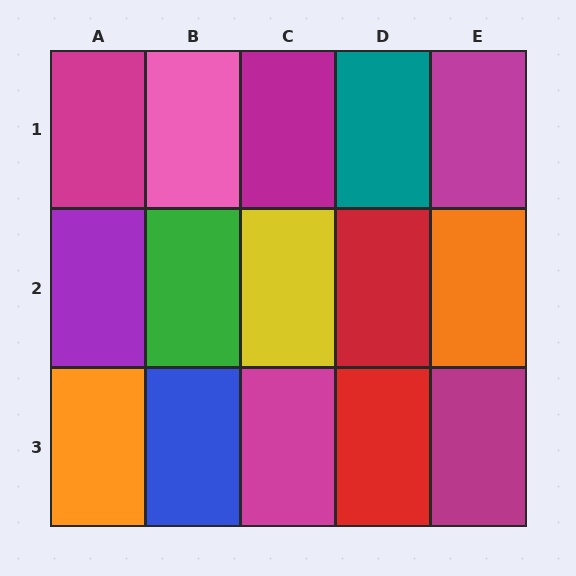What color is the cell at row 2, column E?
Orange.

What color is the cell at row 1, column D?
Teal.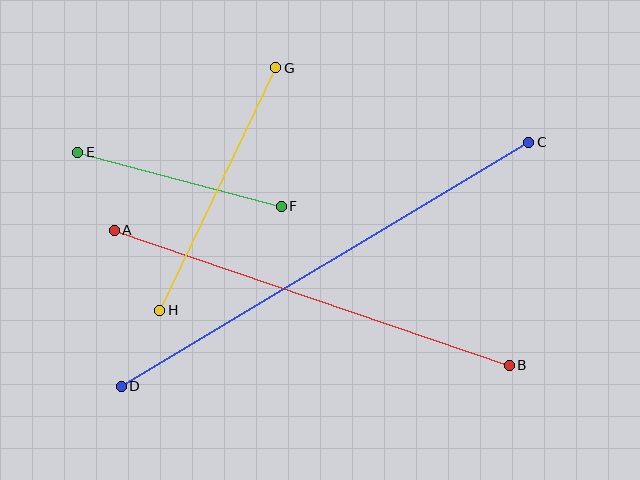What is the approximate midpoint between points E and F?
The midpoint is at approximately (180, 179) pixels.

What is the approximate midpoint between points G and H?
The midpoint is at approximately (218, 189) pixels.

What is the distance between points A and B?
The distance is approximately 417 pixels.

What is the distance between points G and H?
The distance is approximately 269 pixels.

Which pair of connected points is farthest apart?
Points C and D are farthest apart.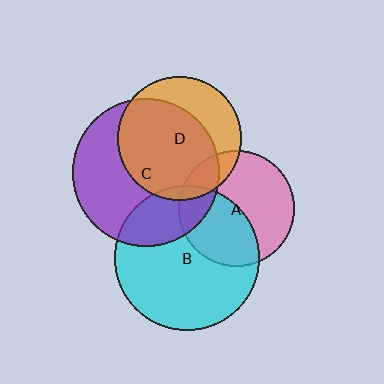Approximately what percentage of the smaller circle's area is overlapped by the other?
Approximately 45%.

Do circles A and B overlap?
Yes.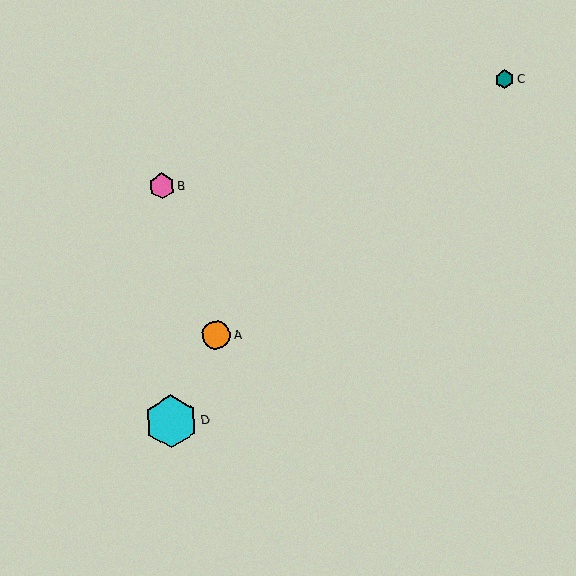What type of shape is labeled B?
Shape B is a pink hexagon.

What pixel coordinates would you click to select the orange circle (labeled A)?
Click at (216, 335) to select the orange circle A.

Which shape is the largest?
The cyan hexagon (labeled D) is the largest.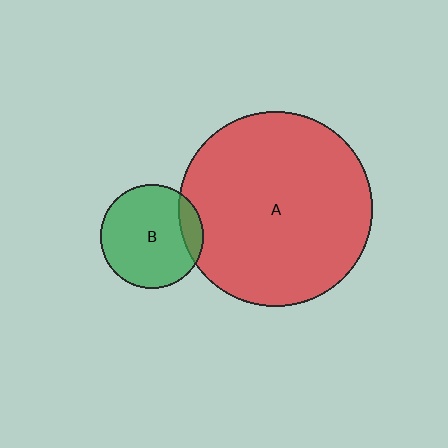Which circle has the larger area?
Circle A (red).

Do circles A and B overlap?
Yes.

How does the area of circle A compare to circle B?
Approximately 3.5 times.